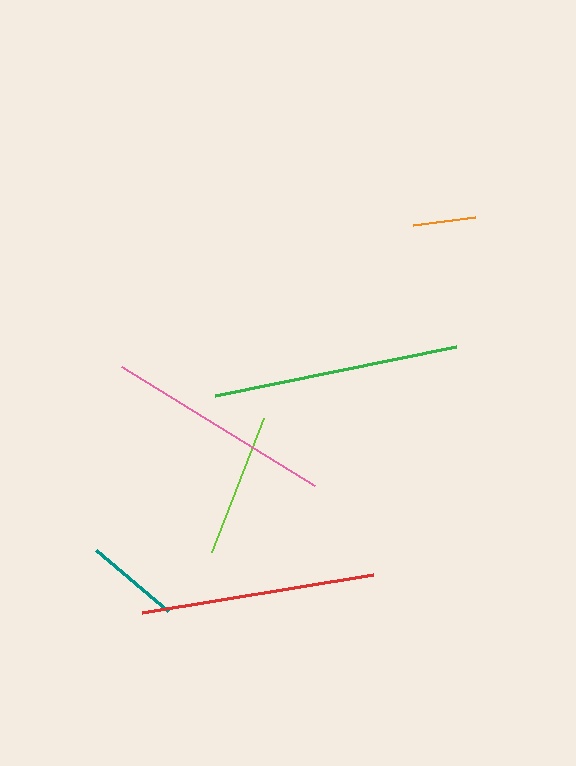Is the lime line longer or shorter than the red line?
The red line is longer than the lime line.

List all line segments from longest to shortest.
From longest to shortest: green, red, pink, lime, teal, orange.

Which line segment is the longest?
The green line is the longest at approximately 246 pixels.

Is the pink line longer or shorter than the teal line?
The pink line is longer than the teal line.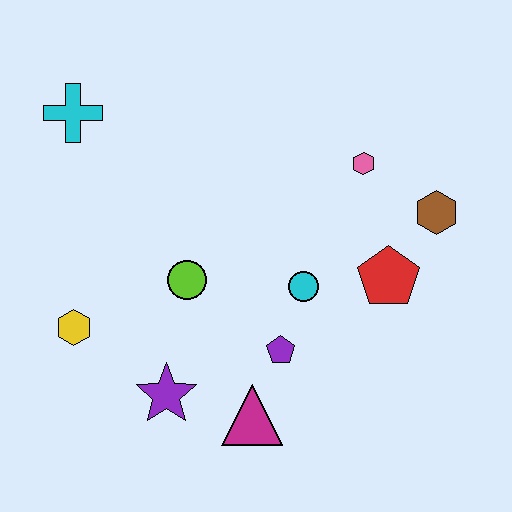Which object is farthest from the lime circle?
The brown hexagon is farthest from the lime circle.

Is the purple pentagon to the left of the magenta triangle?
No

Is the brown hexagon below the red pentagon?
No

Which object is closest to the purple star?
The magenta triangle is closest to the purple star.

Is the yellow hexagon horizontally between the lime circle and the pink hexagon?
No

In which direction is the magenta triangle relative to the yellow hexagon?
The magenta triangle is to the right of the yellow hexagon.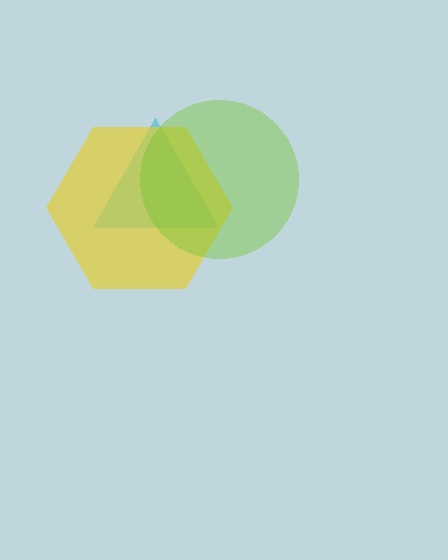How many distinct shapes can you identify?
There are 3 distinct shapes: a cyan triangle, a yellow hexagon, a lime circle.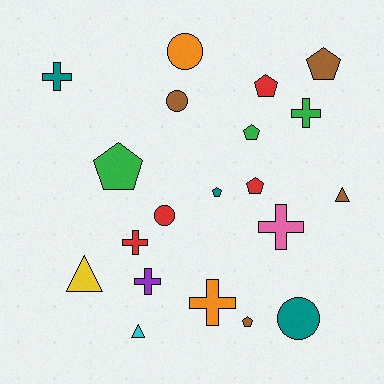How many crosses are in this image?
There are 6 crosses.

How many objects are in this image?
There are 20 objects.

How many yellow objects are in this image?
There is 1 yellow object.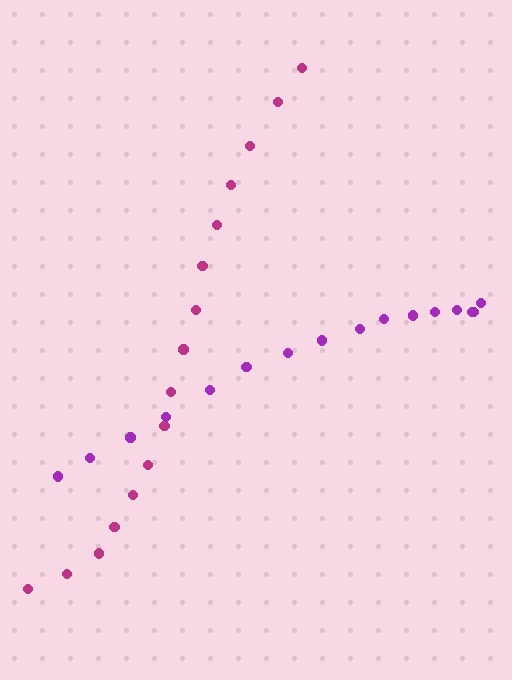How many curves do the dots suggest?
There are 2 distinct paths.